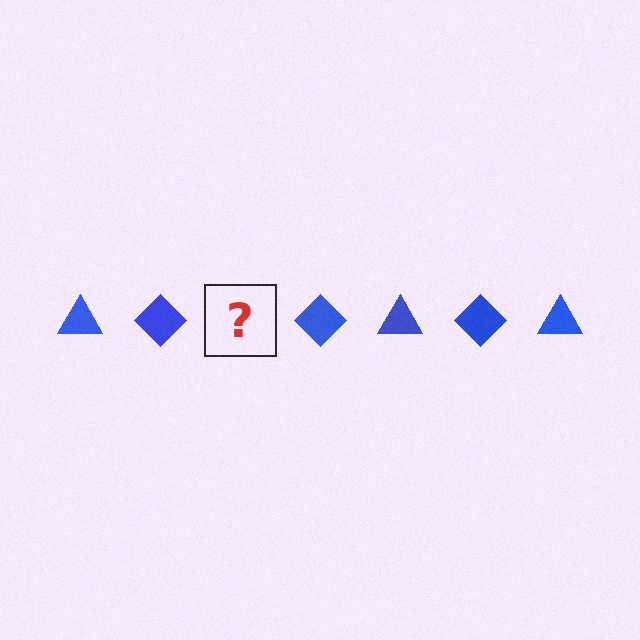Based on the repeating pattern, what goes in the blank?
The blank should be a blue triangle.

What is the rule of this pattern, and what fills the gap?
The rule is that the pattern cycles through triangle, diamond shapes in blue. The gap should be filled with a blue triangle.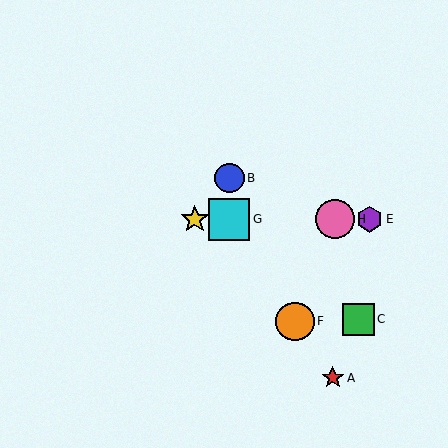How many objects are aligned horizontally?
4 objects (D, E, G, H) are aligned horizontally.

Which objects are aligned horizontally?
Objects D, E, G, H are aligned horizontally.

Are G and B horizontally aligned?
No, G is at y≈219 and B is at y≈178.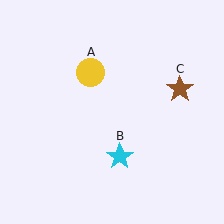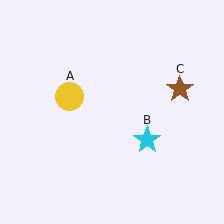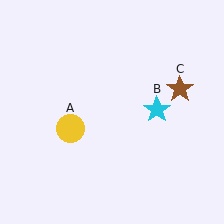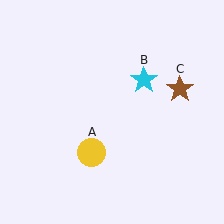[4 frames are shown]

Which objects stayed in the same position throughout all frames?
Brown star (object C) remained stationary.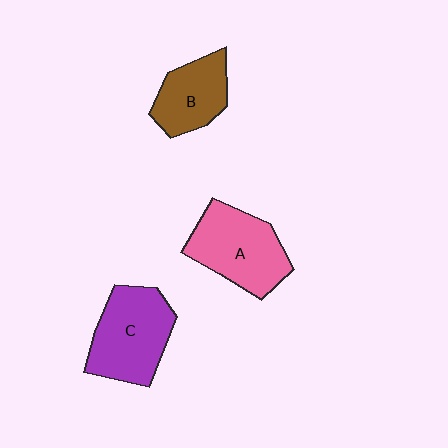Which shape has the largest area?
Shape C (purple).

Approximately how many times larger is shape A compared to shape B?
Approximately 1.4 times.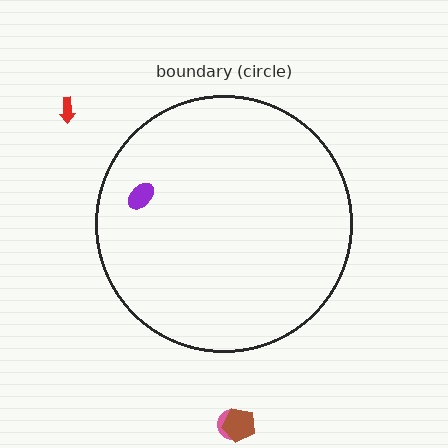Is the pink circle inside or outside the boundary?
Outside.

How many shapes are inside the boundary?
1 inside, 3 outside.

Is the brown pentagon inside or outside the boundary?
Outside.